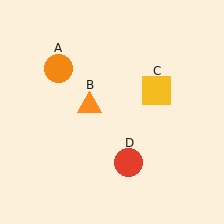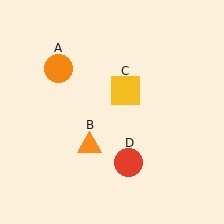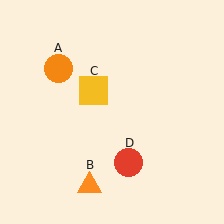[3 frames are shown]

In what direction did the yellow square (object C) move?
The yellow square (object C) moved left.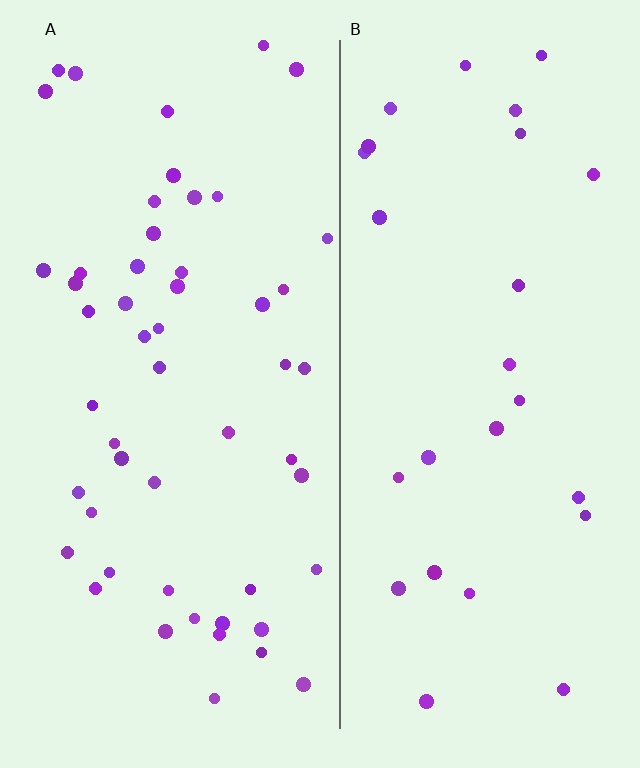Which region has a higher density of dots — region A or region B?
A (the left).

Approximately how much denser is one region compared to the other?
Approximately 2.0× — region A over region B.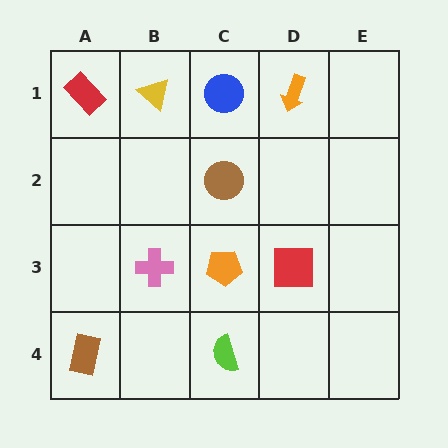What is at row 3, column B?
A pink cross.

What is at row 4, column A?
A brown rectangle.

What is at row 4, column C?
A lime semicircle.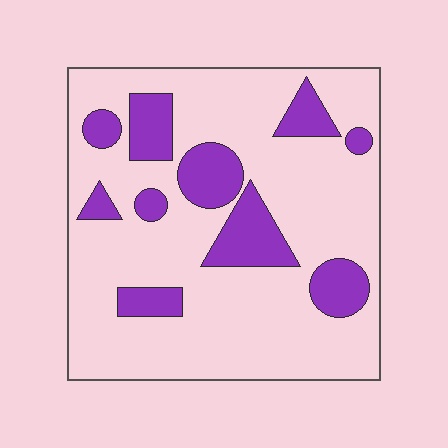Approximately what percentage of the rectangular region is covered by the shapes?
Approximately 20%.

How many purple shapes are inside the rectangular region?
10.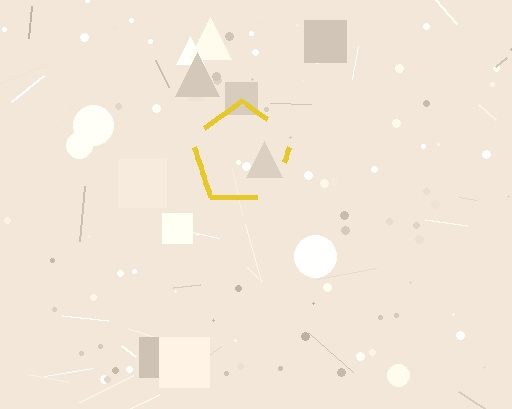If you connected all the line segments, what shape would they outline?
They would outline a pentagon.